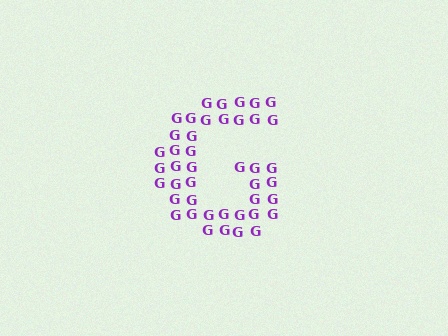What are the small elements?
The small elements are letter G's.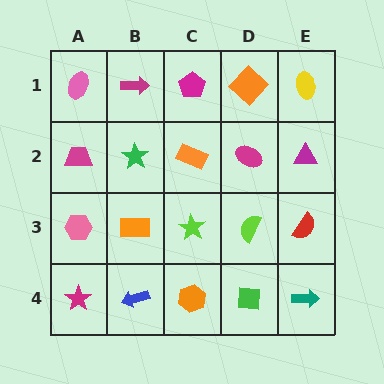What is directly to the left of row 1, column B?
A pink ellipse.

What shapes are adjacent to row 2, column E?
A yellow ellipse (row 1, column E), a red semicircle (row 3, column E), a magenta ellipse (row 2, column D).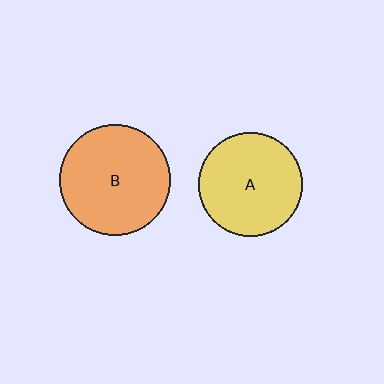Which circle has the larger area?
Circle B (orange).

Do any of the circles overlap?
No, none of the circles overlap.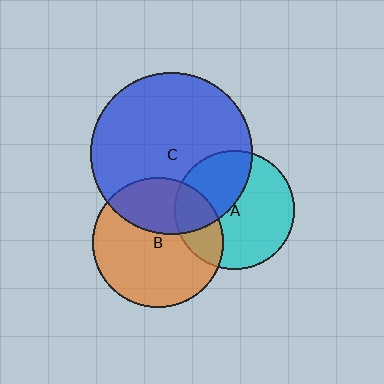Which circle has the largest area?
Circle C (blue).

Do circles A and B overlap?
Yes.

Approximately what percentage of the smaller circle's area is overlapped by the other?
Approximately 25%.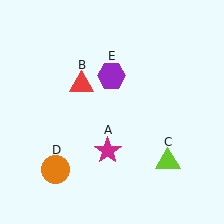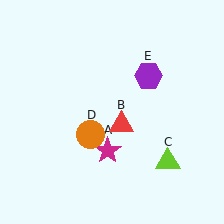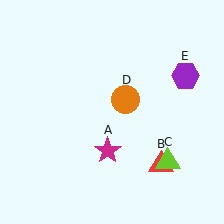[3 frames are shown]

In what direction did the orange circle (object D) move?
The orange circle (object D) moved up and to the right.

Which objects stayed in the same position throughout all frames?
Magenta star (object A) and lime triangle (object C) remained stationary.